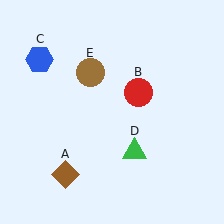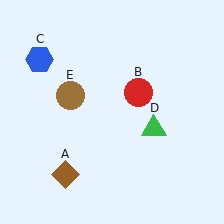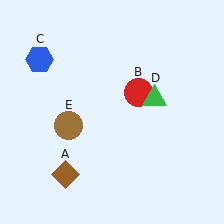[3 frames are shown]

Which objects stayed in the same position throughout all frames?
Brown diamond (object A) and red circle (object B) and blue hexagon (object C) remained stationary.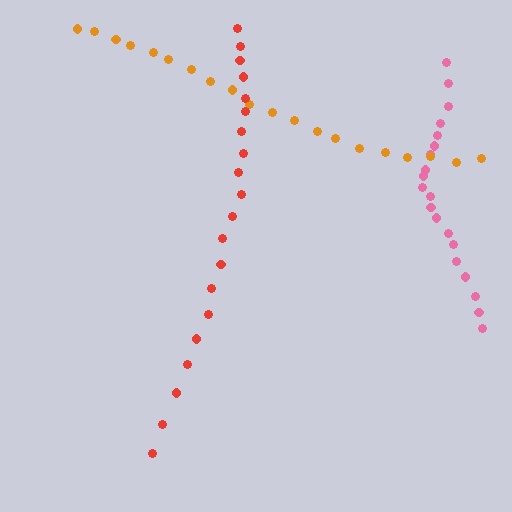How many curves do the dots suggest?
There are 3 distinct paths.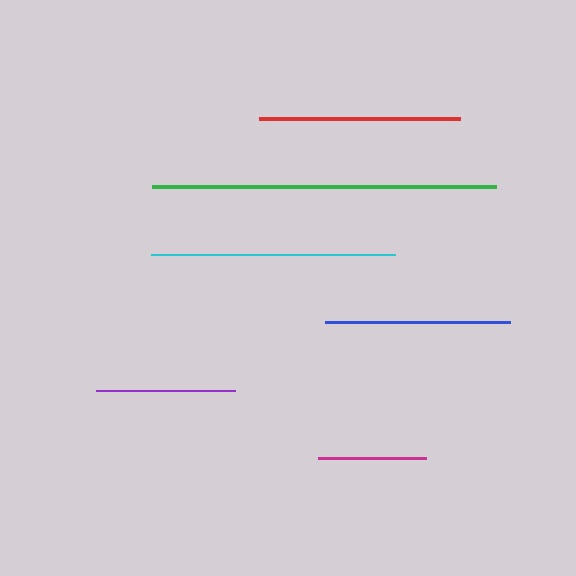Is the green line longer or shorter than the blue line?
The green line is longer than the blue line.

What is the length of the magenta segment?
The magenta segment is approximately 108 pixels long.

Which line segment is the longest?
The green line is the longest at approximately 343 pixels.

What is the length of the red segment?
The red segment is approximately 202 pixels long.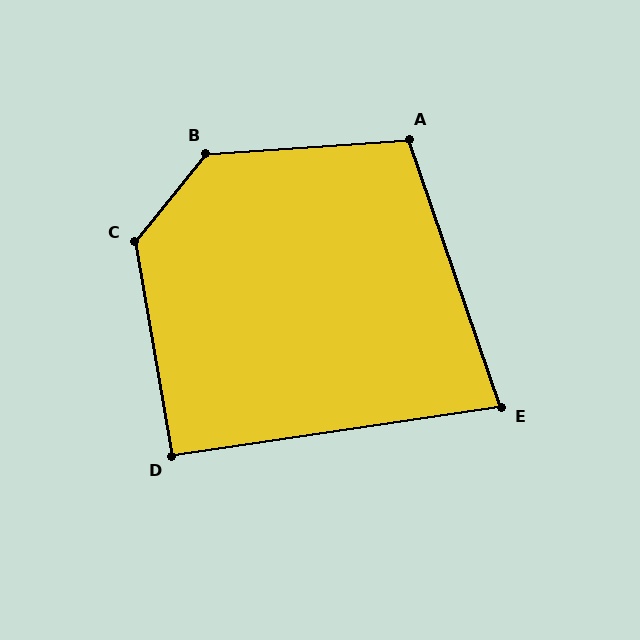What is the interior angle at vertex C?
Approximately 131 degrees (obtuse).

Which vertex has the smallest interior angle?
E, at approximately 79 degrees.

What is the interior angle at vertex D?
Approximately 91 degrees (approximately right).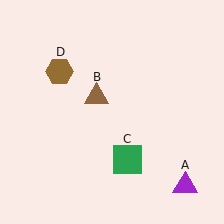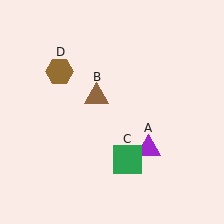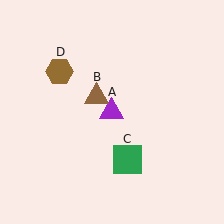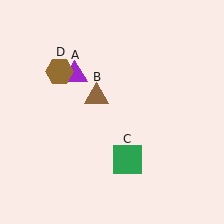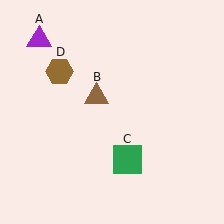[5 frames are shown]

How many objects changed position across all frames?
1 object changed position: purple triangle (object A).